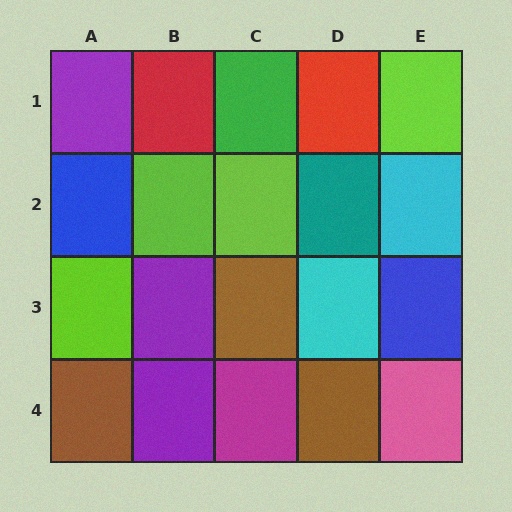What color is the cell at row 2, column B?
Lime.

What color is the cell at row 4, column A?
Brown.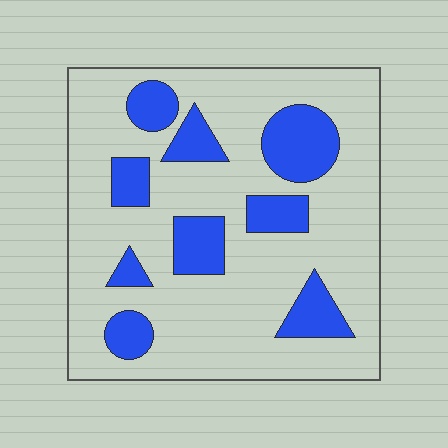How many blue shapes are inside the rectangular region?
9.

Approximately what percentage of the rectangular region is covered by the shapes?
Approximately 25%.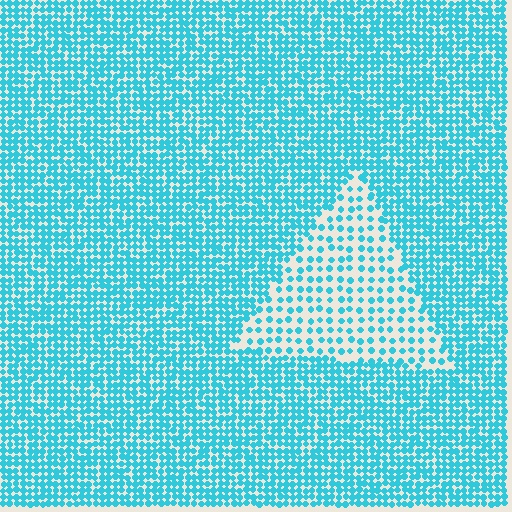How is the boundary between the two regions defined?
The boundary is defined by a change in element density (approximately 2.4x ratio). All elements are the same color, size, and shape.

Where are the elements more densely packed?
The elements are more densely packed outside the triangle boundary.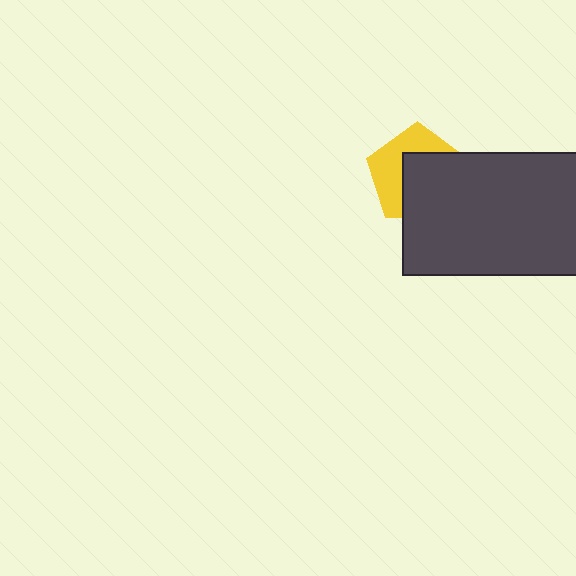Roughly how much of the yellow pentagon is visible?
A small part of it is visible (roughly 44%).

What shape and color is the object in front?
The object in front is a dark gray rectangle.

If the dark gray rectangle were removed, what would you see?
You would see the complete yellow pentagon.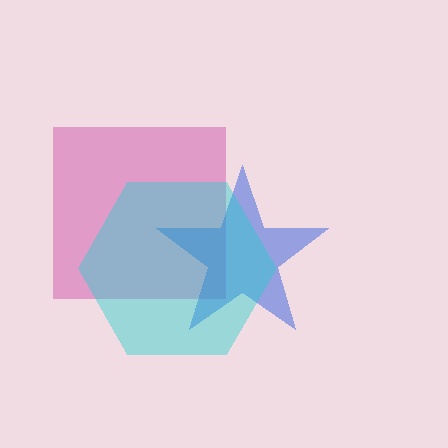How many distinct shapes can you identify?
There are 3 distinct shapes: a magenta square, a blue star, a cyan hexagon.